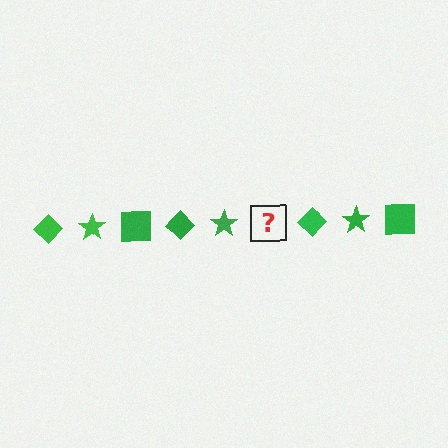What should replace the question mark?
The question mark should be replaced with a green square.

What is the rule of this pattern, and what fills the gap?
The rule is that the pattern cycles through diamond, star, square shapes in green. The gap should be filled with a green square.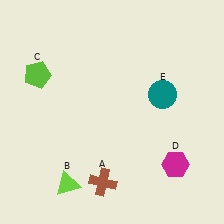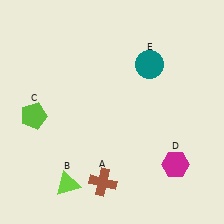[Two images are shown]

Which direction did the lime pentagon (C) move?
The lime pentagon (C) moved down.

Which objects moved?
The objects that moved are: the lime pentagon (C), the teal circle (E).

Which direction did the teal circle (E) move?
The teal circle (E) moved up.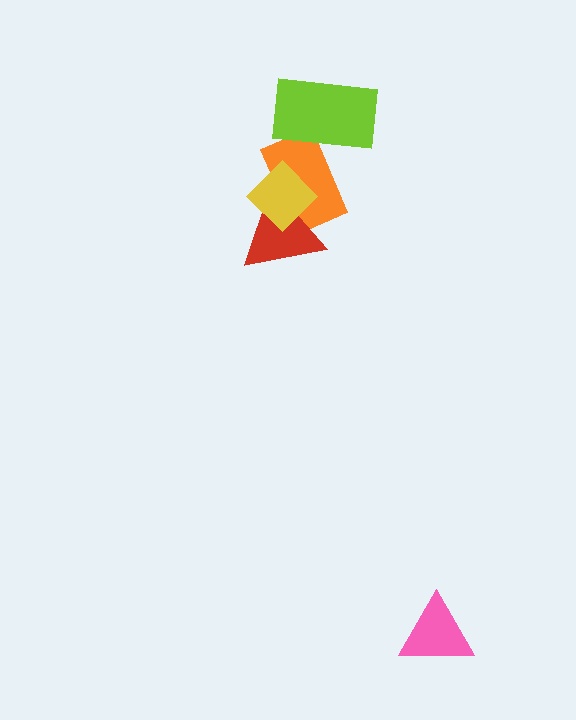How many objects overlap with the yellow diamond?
2 objects overlap with the yellow diamond.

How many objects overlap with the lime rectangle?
1 object overlaps with the lime rectangle.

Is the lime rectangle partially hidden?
No, no other shape covers it.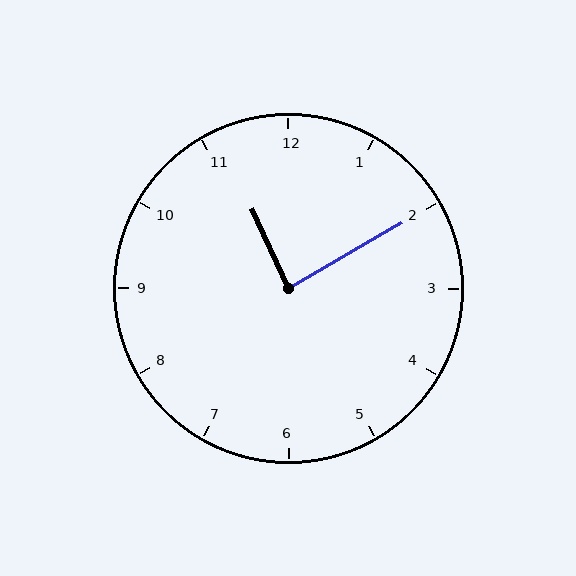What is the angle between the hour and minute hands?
Approximately 85 degrees.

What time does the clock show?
11:10.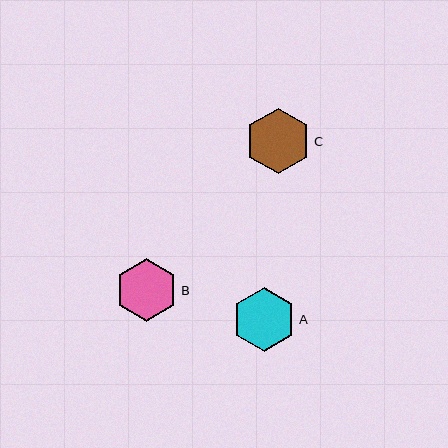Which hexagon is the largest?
Hexagon C is the largest with a size of approximately 66 pixels.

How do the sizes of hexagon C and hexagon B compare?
Hexagon C and hexagon B are approximately the same size.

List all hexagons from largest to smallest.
From largest to smallest: C, A, B.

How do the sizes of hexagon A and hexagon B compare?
Hexagon A and hexagon B are approximately the same size.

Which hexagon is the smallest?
Hexagon B is the smallest with a size of approximately 63 pixels.